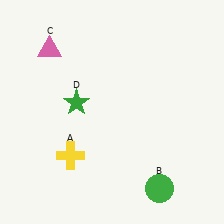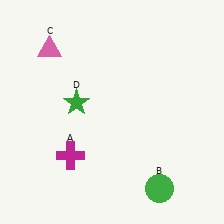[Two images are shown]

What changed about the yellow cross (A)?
In Image 1, A is yellow. In Image 2, it changed to magenta.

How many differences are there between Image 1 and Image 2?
There is 1 difference between the two images.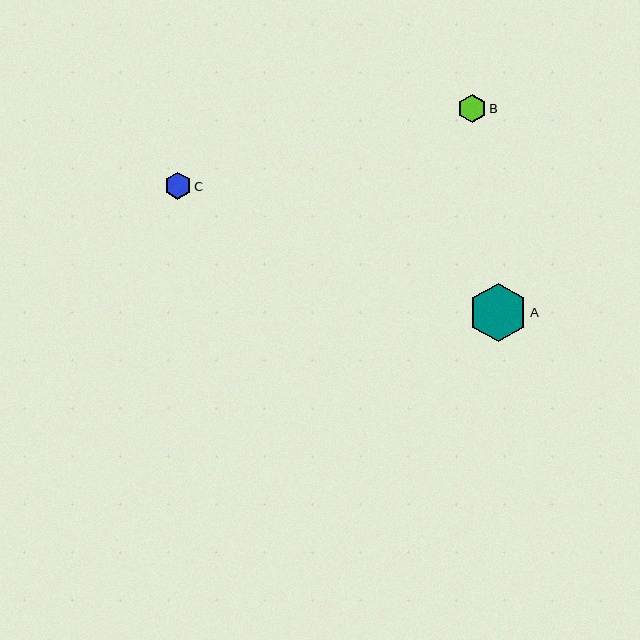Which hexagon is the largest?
Hexagon A is the largest with a size of approximately 58 pixels.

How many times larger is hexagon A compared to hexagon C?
Hexagon A is approximately 2.2 times the size of hexagon C.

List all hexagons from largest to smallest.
From largest to smallest: A, B, C.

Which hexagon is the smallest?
Hexagon C is the smallest with a size of approximately 27 pixels.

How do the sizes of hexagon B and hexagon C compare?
Hexagon B and hexagon C are approximately the same size.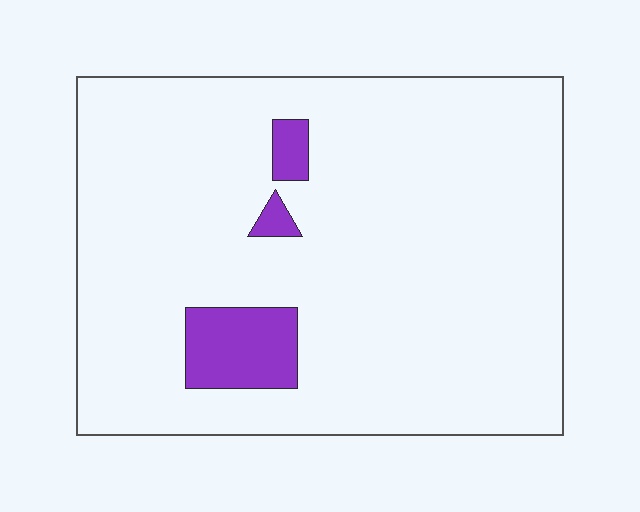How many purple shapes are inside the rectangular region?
3.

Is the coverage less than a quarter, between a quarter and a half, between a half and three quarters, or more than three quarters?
Less than a quarter.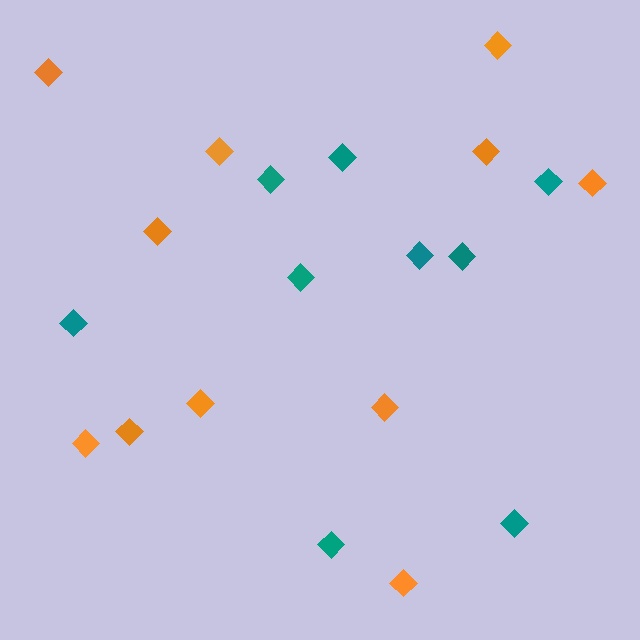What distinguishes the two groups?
There are 2 groups: one group of orange diamonds (11) and one group of teal diamonds (9).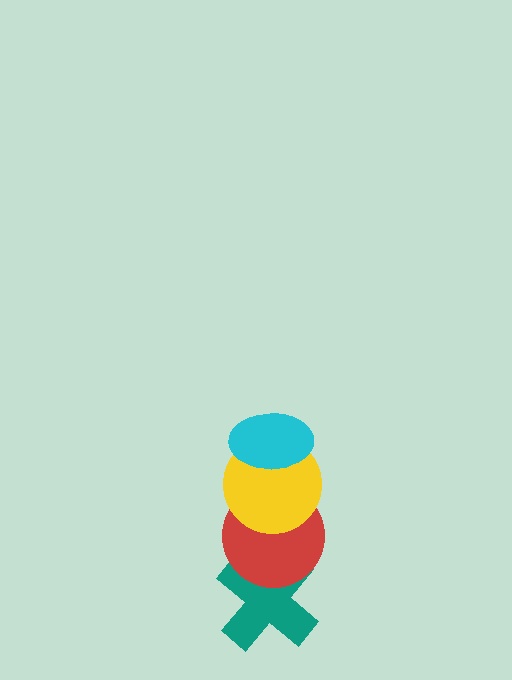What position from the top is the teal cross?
The teal cross is 4th from the top.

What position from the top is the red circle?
The red circle is 3rd from the top.